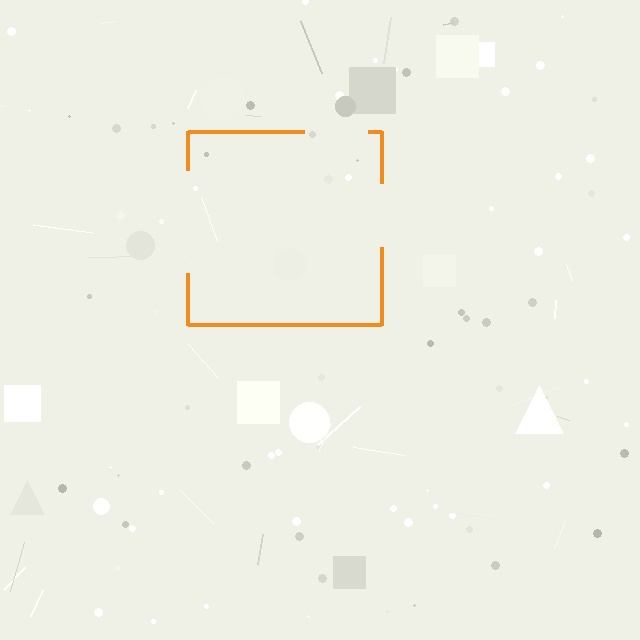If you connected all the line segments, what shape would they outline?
They would outline a square.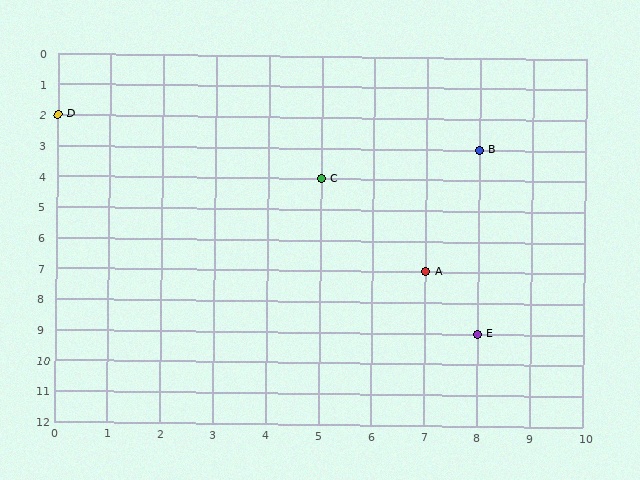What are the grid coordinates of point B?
Point B is at grid coordinates (8, 3).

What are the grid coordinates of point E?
Point E is at grid coordinates (8, 9).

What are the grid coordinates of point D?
Point D is at grid coordinates (0, 2).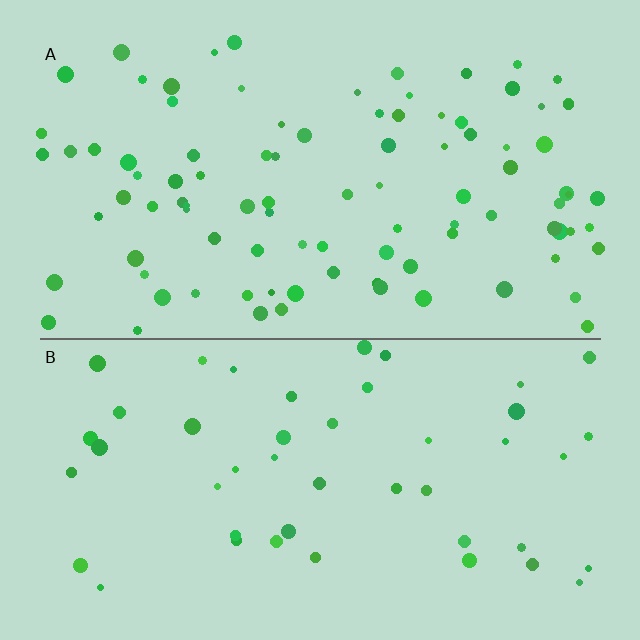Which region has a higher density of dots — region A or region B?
A (the top).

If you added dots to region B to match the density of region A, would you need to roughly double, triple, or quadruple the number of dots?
Approximately double.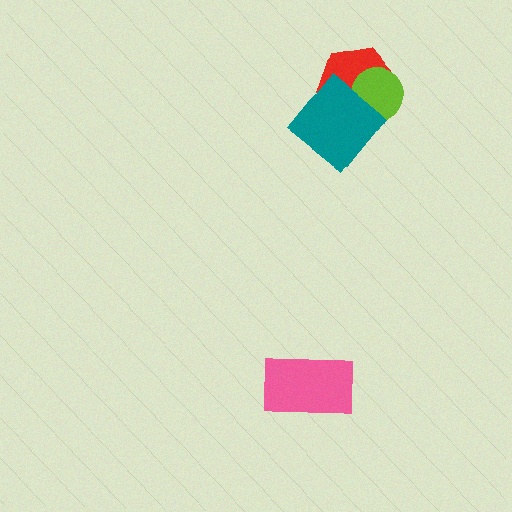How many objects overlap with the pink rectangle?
0 objects overlap with the pink rectangle.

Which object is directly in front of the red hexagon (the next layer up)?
The lime circle is directly in front of the red hexagon.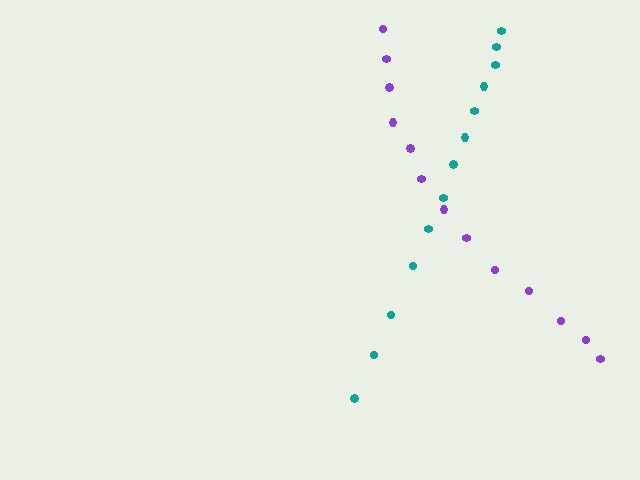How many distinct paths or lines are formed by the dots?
There are 2 distinct paths.